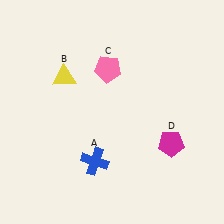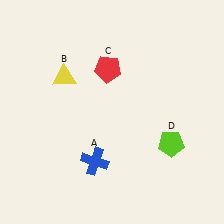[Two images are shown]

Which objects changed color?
C changed from pink to red. D changed from magenta to lime.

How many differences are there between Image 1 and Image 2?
There are 2 differences between the two images.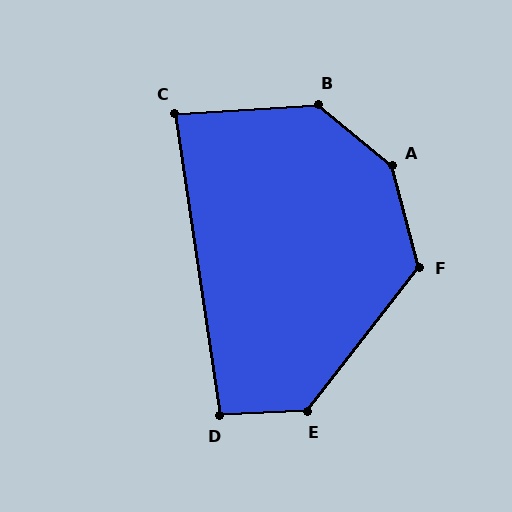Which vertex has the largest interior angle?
A, at approximately 144 degrees.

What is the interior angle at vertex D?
Approximately 96 degrees (obtuse).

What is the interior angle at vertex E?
Approximately 131 degrees (obtuse).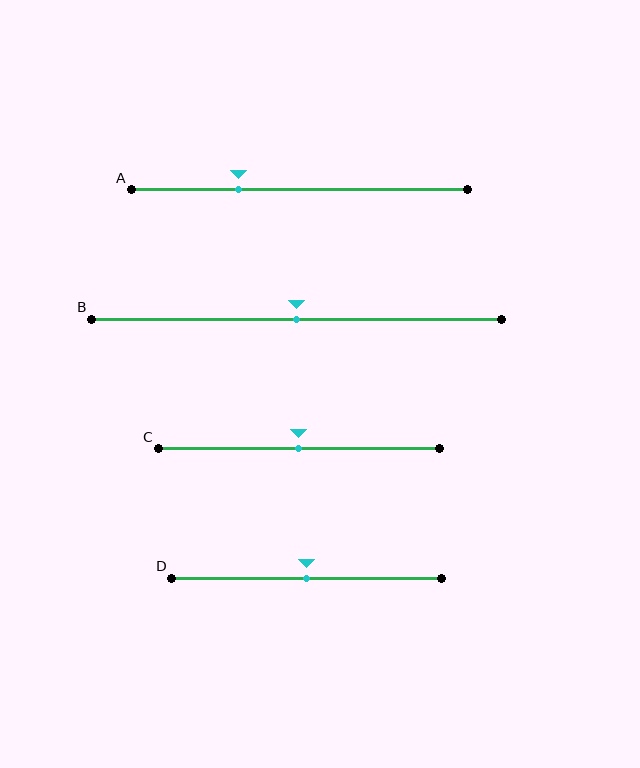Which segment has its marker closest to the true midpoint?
Segment B has its marker closest to the true midpoint.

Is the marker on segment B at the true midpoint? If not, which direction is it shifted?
Yes, the marker on segment B is at the true midpoint.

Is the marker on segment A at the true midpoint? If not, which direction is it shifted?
No, the marker on segment A is shifted to the left by about 18% of the segment length.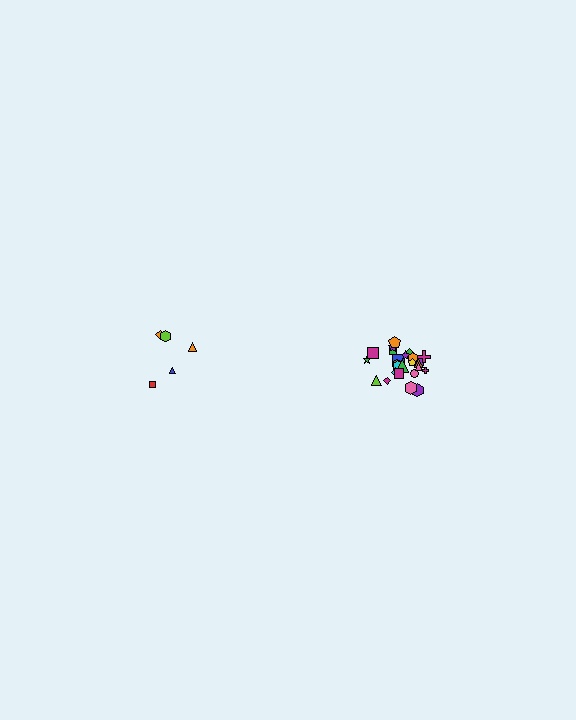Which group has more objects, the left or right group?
The right group.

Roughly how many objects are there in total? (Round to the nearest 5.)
Roughly 30 objects in total.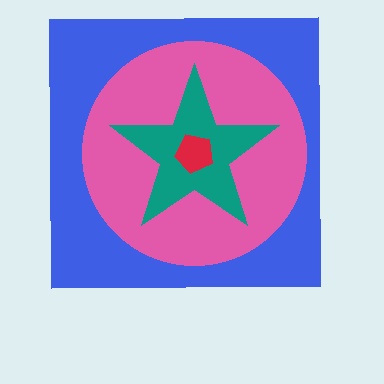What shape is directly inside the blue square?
The pink circle.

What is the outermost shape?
The blue square.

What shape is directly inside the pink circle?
The teal star.